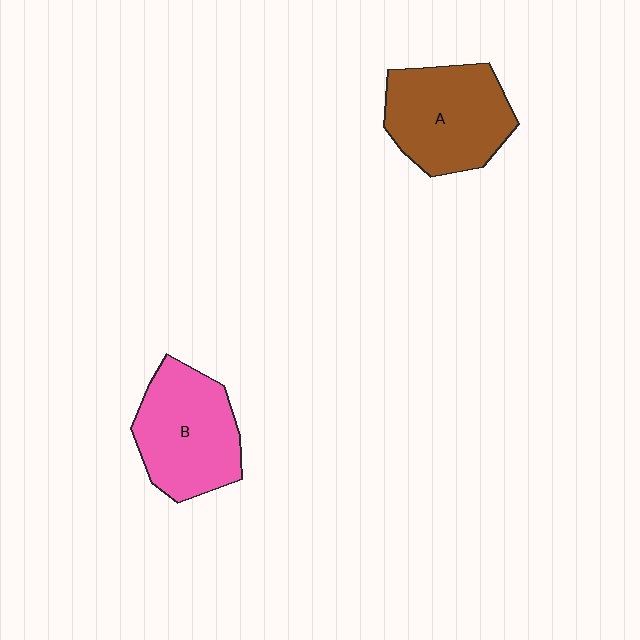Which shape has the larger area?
Shape A (brown).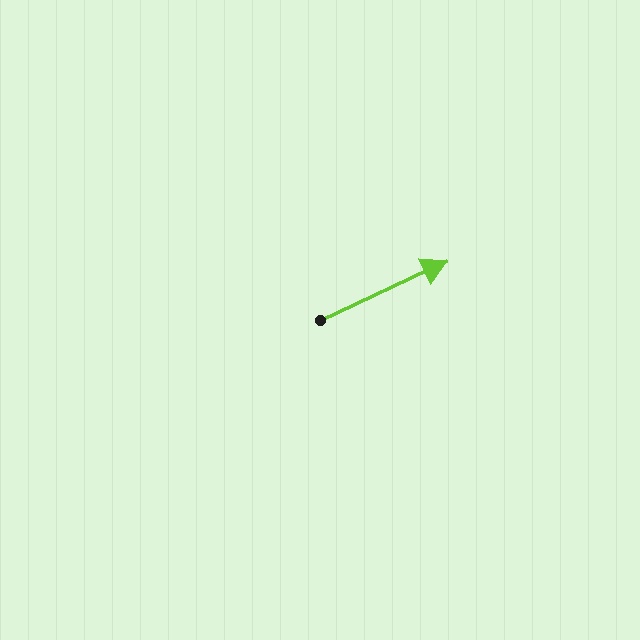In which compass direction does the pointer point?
Northeast.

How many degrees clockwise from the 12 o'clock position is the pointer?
Approximately 65 degrees.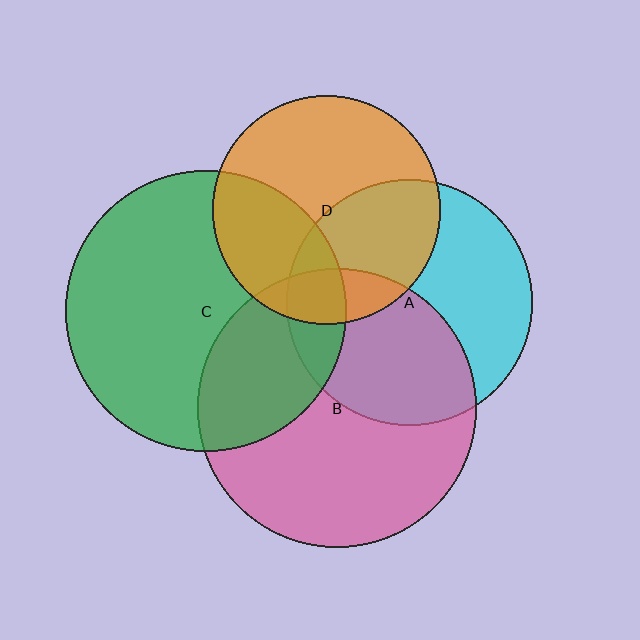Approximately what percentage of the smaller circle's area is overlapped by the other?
Approximately 15%.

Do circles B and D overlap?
Yes.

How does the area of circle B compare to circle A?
Approximately 1.3 times.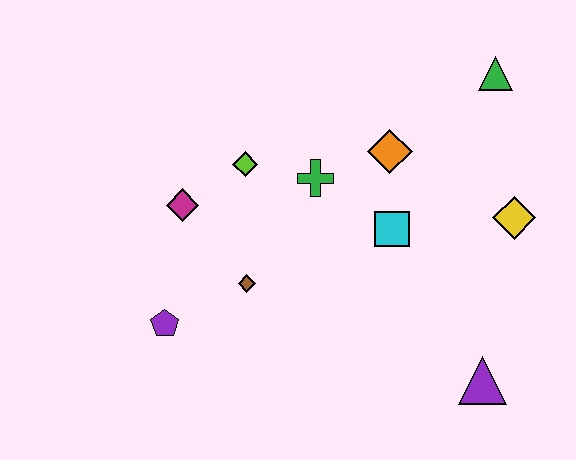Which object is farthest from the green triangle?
The purple pentagon is farthest from the green triangle.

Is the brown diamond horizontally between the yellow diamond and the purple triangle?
No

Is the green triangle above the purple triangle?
Yes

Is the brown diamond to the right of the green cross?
No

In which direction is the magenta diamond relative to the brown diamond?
The magenta diamond is above the brown diamond.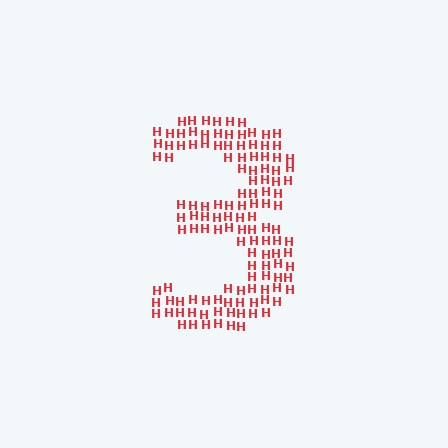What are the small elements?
The small elements are letter H's.